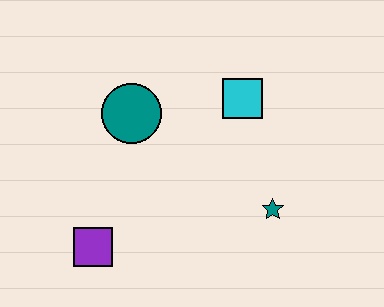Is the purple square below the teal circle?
Yes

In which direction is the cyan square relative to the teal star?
The cyan square is above the teal star.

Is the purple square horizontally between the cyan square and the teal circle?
No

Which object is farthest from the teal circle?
The teal star is farthest from the teal circle.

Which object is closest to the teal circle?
The cyan square is closest to the teal circle.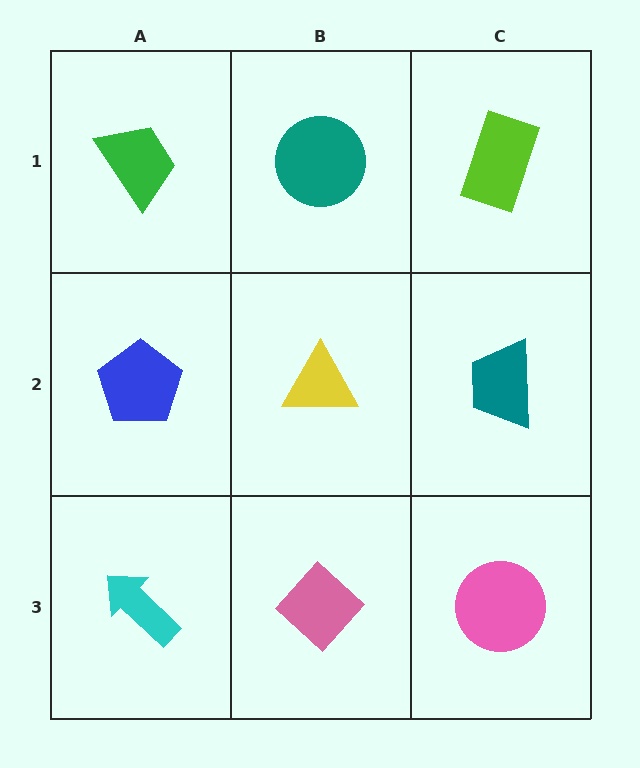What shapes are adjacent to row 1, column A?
A blue pentagon (row 2, column A), a teal circle (row 1, column B).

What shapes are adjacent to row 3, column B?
A yellow triangle (row 2, column B), a cyan arrow (row 3, column A), a pink circle (row 3, column C).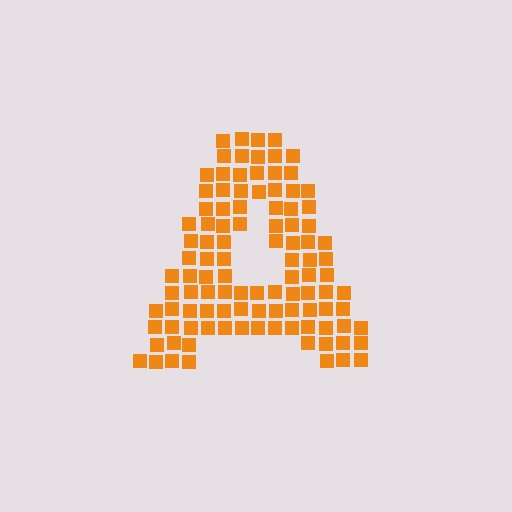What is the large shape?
The large shape is the letter A.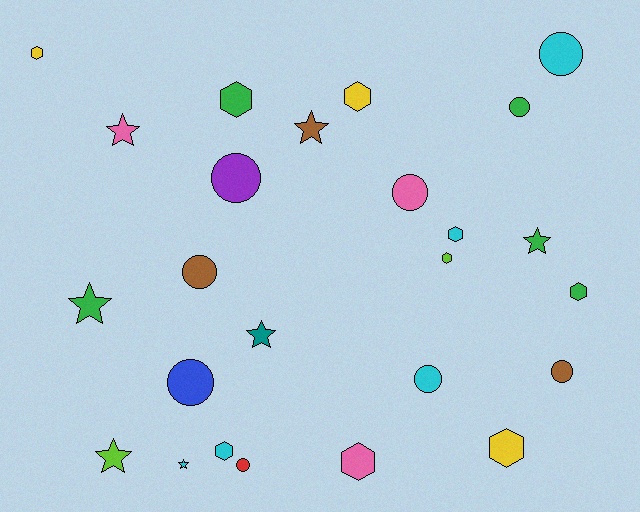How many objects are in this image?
There are 25 objects.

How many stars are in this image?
There are 7 stars.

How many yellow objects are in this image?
There are 3 yellow objects.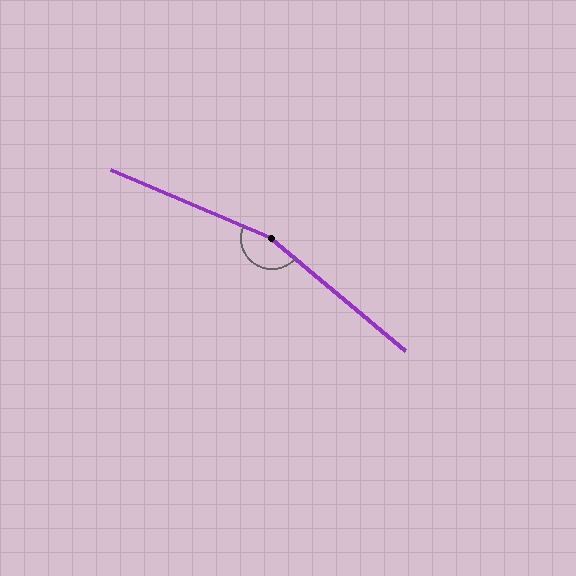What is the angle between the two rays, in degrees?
Approximately 163 degrees.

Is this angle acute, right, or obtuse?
It is obtuse.